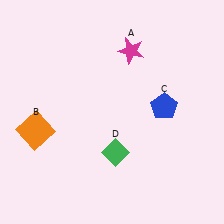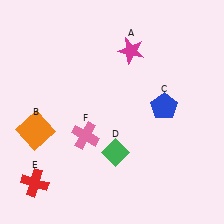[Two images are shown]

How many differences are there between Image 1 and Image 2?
There are 2 differences between the two images.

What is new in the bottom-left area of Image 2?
A red cross (E) was added in the bottom-left area of Image 2.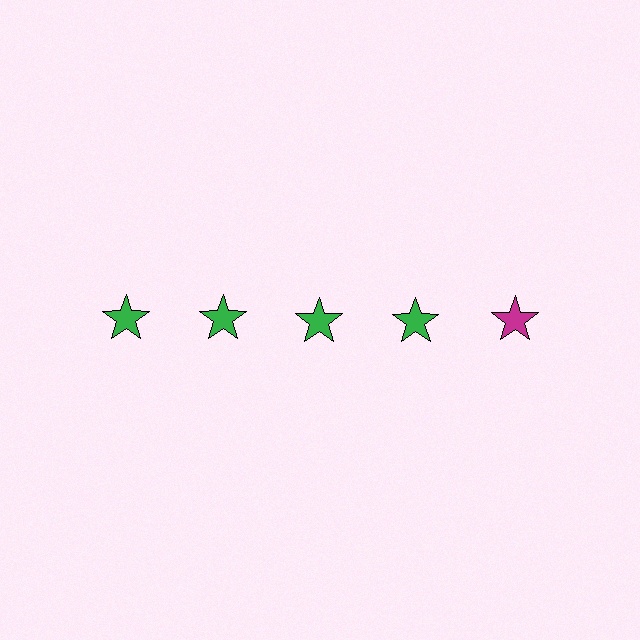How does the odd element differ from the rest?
It has a different color: magenta instead of green.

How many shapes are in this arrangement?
There are 5 shapes arranged in a grid pattern.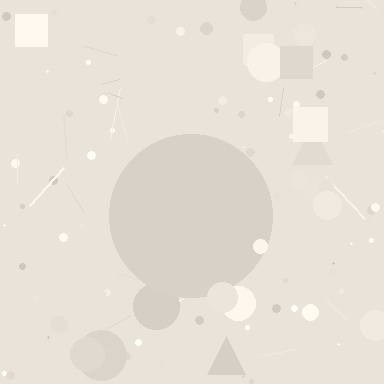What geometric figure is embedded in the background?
A circle is embedded in the background.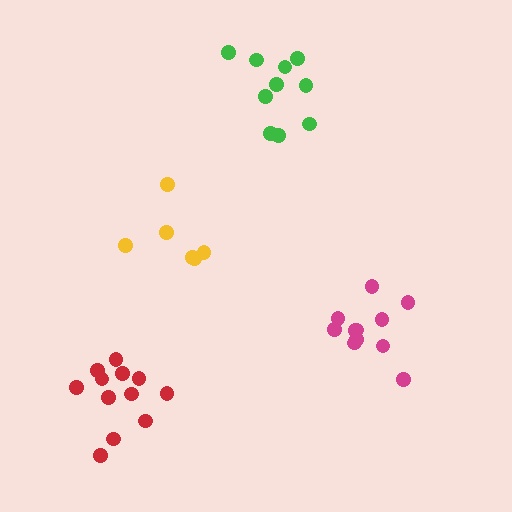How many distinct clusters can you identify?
There are 4 distinct clusters.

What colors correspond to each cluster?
The clusters are colored: yellow, green, red, magenta.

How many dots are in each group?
Group 1: 6 dots, Group 2: 10 dots, Group 3: 12 dots, Group 4: 11 dots (39 total).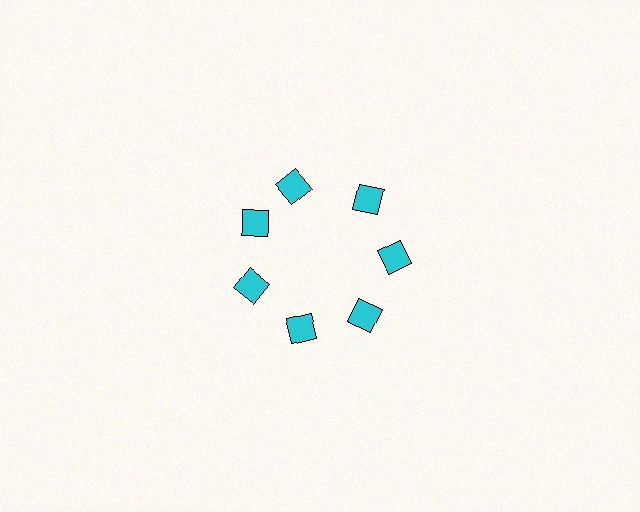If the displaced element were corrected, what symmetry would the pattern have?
It would have 7-fold rotational symmetry — the pattern would map onto itself every 51 degrees.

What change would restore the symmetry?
The symmetry would be restored by rotating it back into even spacing with its neighbors so that all 7 squares sit at equal angles and equal distance from the center.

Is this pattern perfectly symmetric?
No. The 7 cyan squares are arranged in a ring, but one element near the 12 o'clock position is rotated out of alignment along the ring, breaking the 7-fold rotational symmetry.